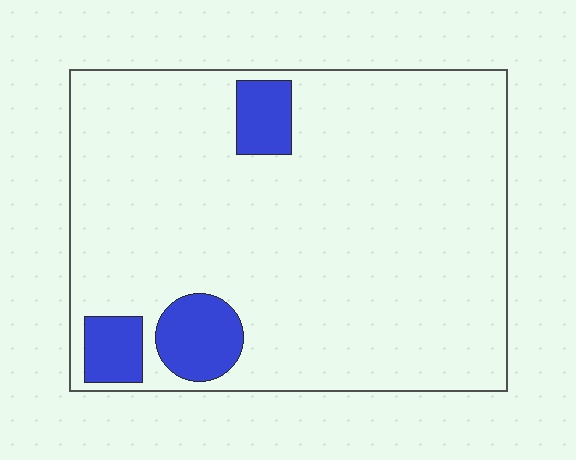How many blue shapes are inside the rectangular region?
3.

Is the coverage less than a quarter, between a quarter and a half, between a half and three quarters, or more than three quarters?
Less than a quarter.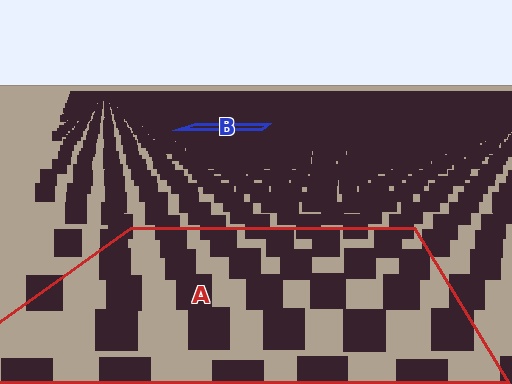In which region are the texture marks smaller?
The texture marks are smaller in region B, because it is farther away.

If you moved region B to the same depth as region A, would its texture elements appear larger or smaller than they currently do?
They would appear larger. At a closer depth, the same texture elements are projected at a bigger on-screen size.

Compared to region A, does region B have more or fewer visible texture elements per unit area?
Region B has more texture elements per unit area — they are packed more densely because it is farther away.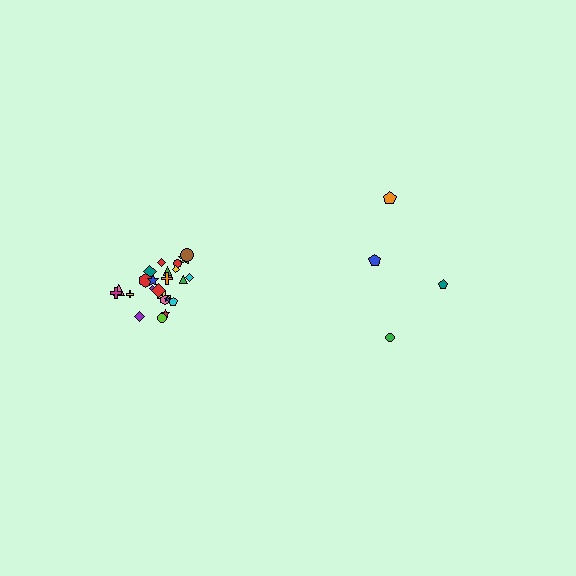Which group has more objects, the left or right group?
The left group.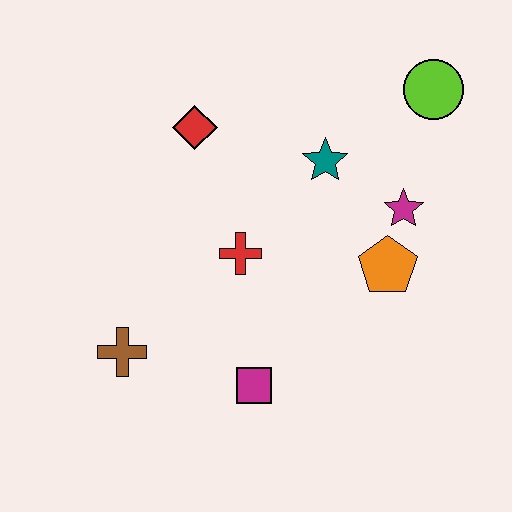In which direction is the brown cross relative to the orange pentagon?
The brown cross is to the left of the orange pentagon.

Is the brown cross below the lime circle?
Yes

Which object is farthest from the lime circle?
The brown cross is farthest from the lime circle.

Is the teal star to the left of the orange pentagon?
Yes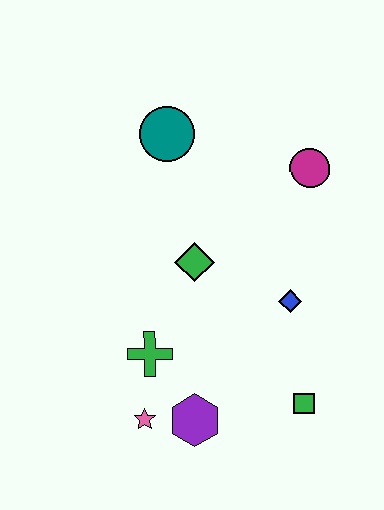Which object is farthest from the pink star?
The magenta circle is farthest from the pink star.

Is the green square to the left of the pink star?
No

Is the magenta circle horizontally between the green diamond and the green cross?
No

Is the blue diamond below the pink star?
No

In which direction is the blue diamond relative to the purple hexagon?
The blue diamond is above the purple hexagon.